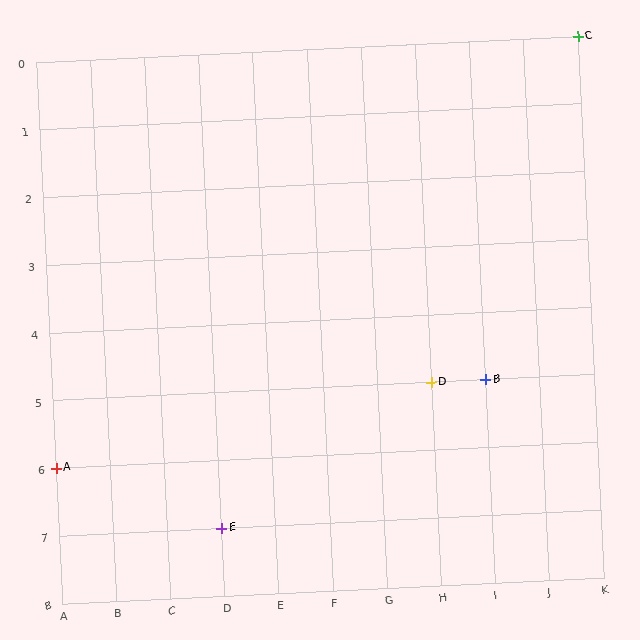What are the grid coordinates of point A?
Point A is at grid coordinates (A, 6).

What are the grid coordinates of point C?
Point C is at grid coordinates (K, 0).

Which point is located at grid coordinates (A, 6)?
Point A is at (A, 6).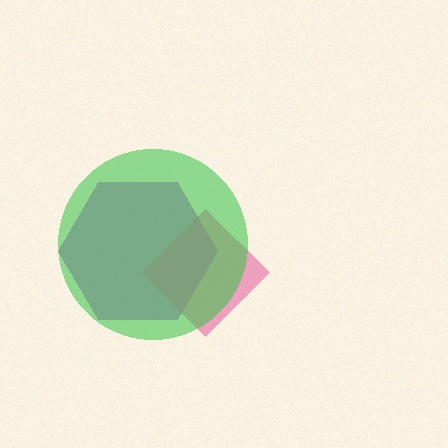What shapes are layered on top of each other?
The layered shapes are: a purple hexagon, a pink diamond, a green circle.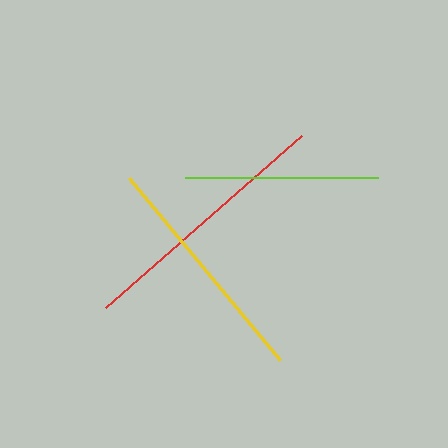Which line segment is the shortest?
The lime line is the shortest at approximately 193 pixels.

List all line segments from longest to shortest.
From longest to shortest: red, yellow, lime.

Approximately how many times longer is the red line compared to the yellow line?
The red line is approximately 1.1 times the length of the yellow line.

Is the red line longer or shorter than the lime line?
The red line is longer than the lime line.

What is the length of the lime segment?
The lime segment is approximately 193 pixels long.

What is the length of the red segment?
The red segment is approximately 260 pixels long.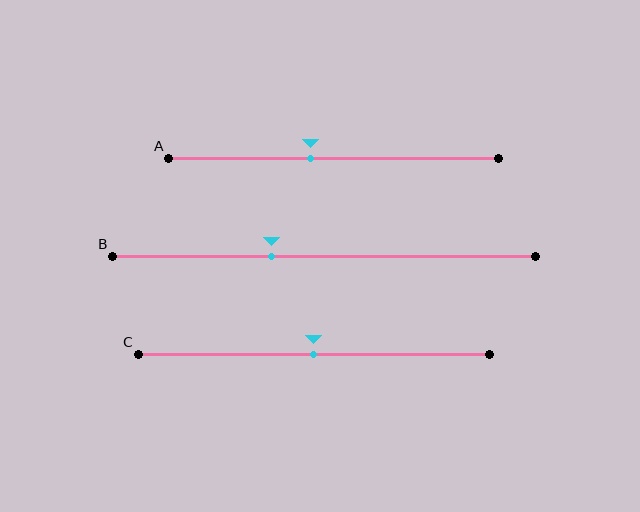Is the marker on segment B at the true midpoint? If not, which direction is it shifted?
No, the marker on segment B is shifted to the left by about 12% of the segment length.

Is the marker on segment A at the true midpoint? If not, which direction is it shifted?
No, the marker on segment A is shifted to the left by about 7% of the segment length.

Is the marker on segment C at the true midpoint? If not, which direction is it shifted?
Yes, the marker on segment C is at the true midpoint.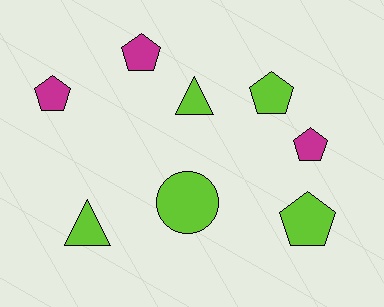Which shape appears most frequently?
Pentagon, with 5 objects.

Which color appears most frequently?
Lime, with 5 objects.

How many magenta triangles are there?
There are no magenta triangles.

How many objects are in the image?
There are 8 objects.